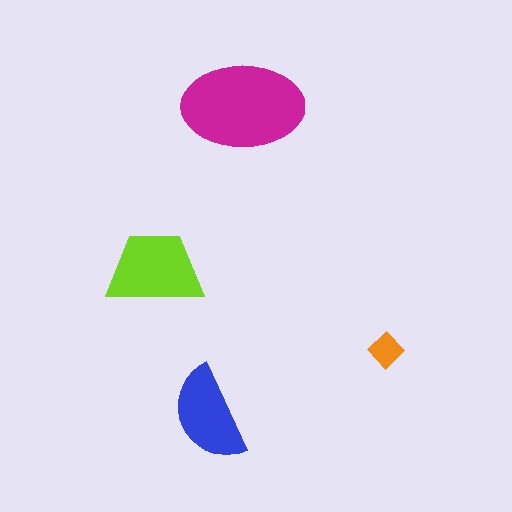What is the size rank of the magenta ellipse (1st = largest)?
1st.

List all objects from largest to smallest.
The magenta ellipse, the lime trapezoid, the blue semicircle, the orange diamond.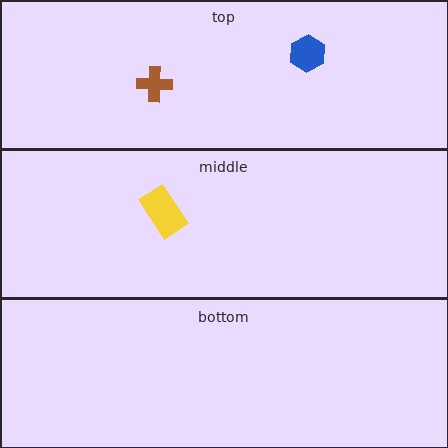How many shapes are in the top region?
2.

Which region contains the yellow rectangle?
The middle region.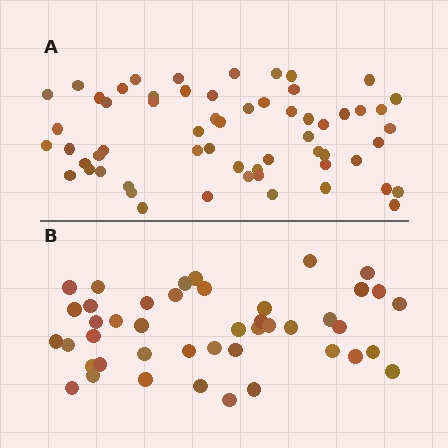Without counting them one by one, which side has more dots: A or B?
Region A (the top region) has more dots.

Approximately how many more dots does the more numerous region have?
Region A has approximately 15 more dots than region B.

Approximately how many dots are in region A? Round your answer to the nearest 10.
About 60 dots.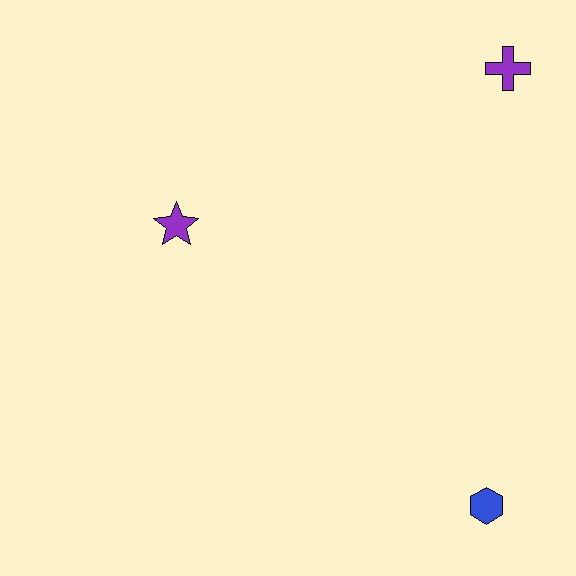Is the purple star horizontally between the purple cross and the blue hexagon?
No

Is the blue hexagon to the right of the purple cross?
No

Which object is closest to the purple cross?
The purple star is closest to the purple cross.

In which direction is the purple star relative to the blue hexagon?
The purple star is to the left of the blue hexagon.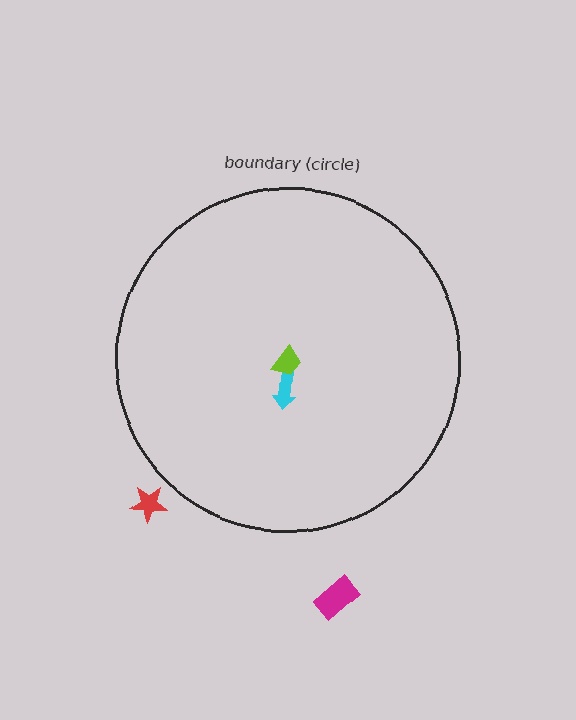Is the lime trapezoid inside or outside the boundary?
Inside.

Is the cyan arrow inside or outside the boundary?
Inside.